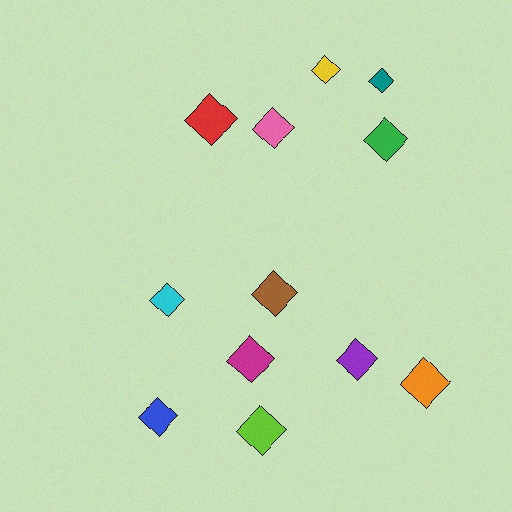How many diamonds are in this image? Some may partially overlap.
There are 12 diamonds.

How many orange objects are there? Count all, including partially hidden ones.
There is 1 orange object.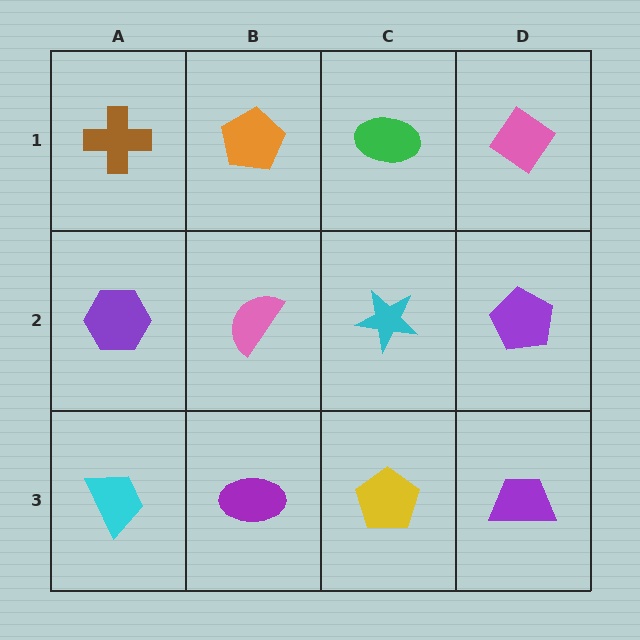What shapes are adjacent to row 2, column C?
A green ellipse (row 1, column C), a yellow pentagon (row 3, column C), a pink semicircle (row 2, column B), a purple pentagon (row 2, column D).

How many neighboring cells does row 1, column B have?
3.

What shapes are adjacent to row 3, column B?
A pink semicircle (row 2, column B), a cyan trapezoid (row 3, column A), a yellow pentagon (row 3, column C).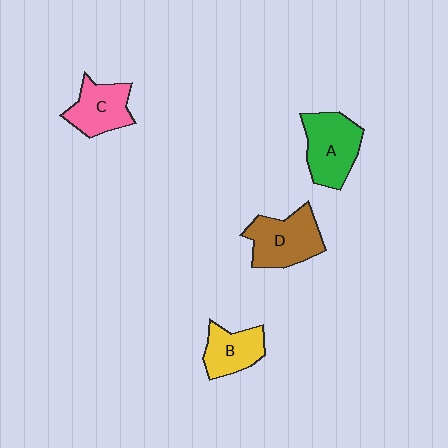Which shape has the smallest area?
Shape B (yellow).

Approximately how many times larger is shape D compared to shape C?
Approximately 1.2 times.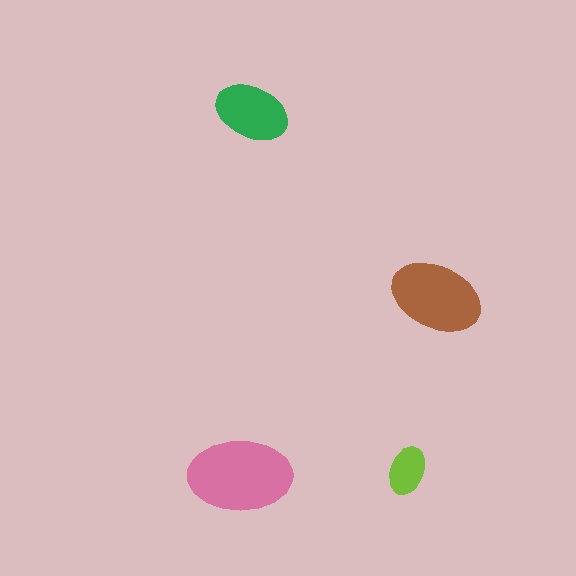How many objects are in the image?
There are 4 objects in the image.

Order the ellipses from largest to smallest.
the pink one, the brown one, the green one, the lime one.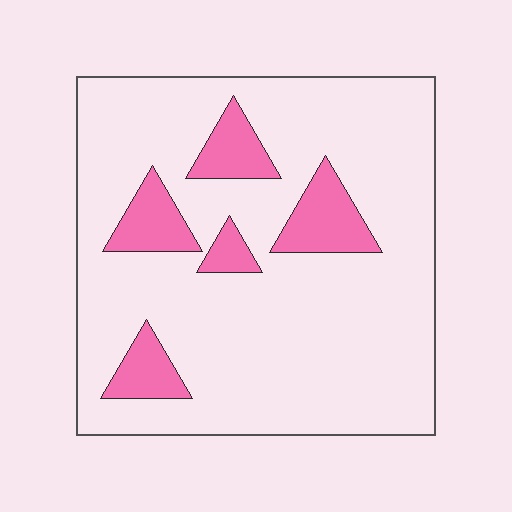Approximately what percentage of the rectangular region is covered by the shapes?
Approximately 15%.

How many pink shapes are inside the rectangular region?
5.